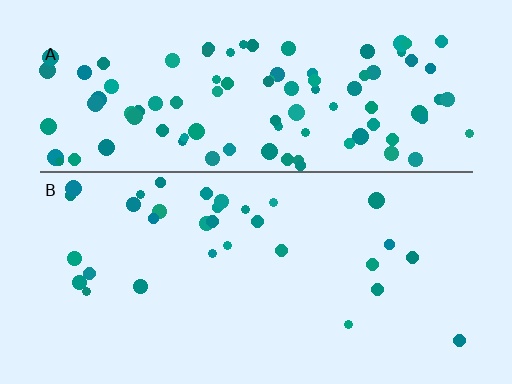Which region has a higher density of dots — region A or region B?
A (the top).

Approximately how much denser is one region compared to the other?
Approximately 3.2× — region A over region B.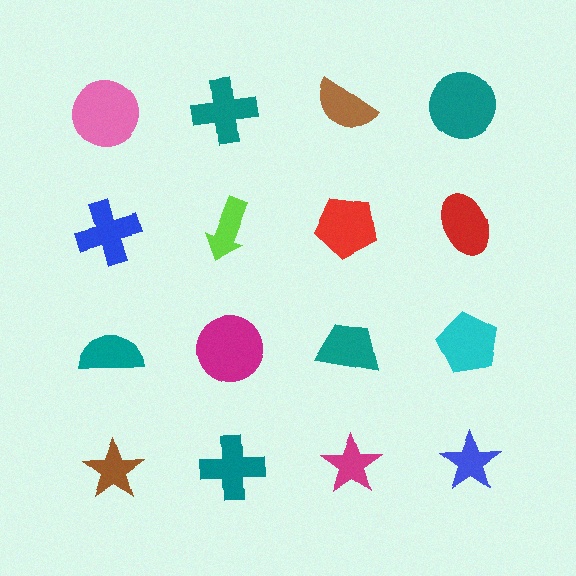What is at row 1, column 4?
A teal circle.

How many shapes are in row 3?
4 shapes.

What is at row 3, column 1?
A teal semicircle.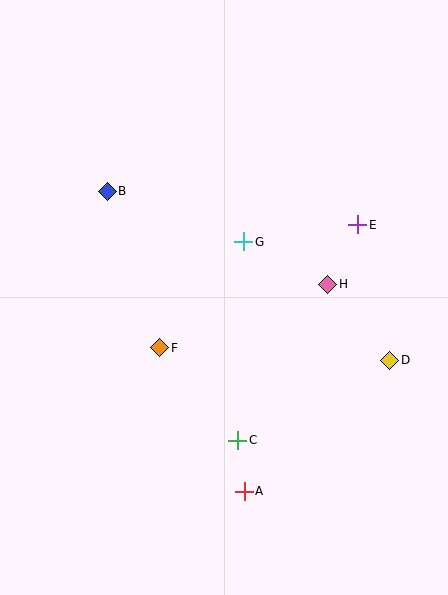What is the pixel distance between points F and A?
The distance between F and A is 167 pixels.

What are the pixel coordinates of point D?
Point D is at (390, 360).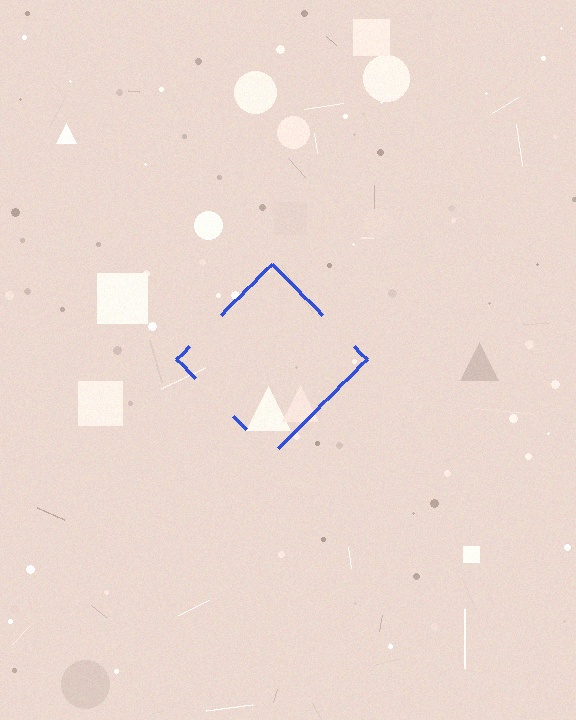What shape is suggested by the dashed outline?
The dashed outline suggests a diamond.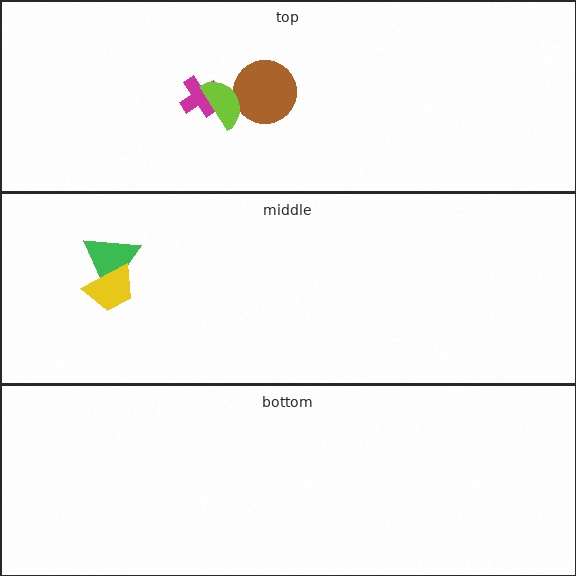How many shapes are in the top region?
3.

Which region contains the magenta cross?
The top region.